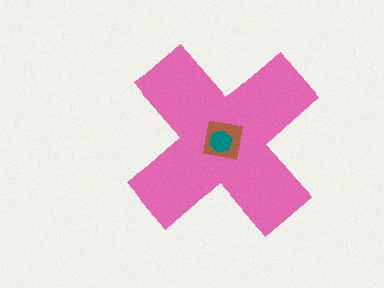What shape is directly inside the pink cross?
The brown square.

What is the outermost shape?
The pink cross.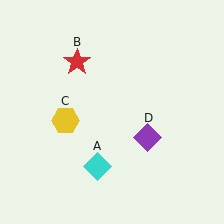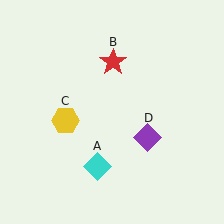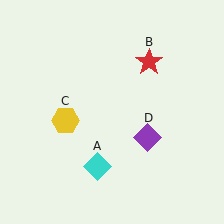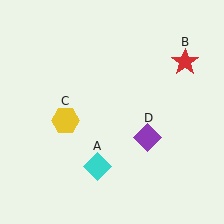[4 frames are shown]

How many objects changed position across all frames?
1 object changed position: red star (object B).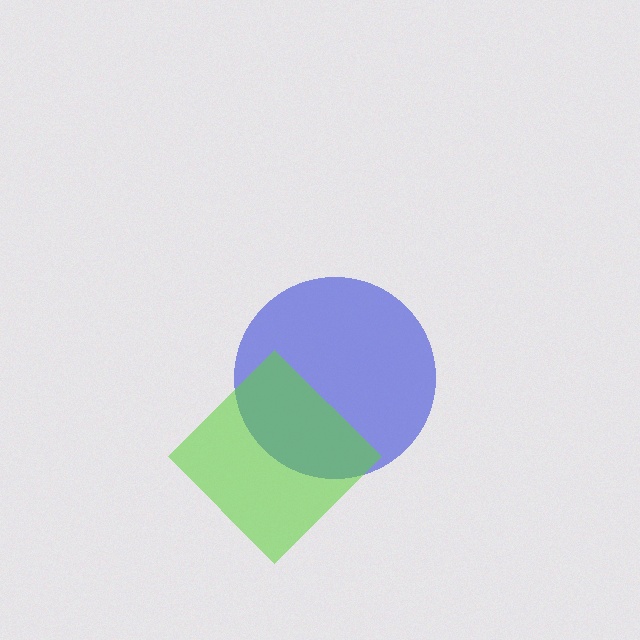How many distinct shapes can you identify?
There are 2 distinct shapes: a blue circle, a lime diamond.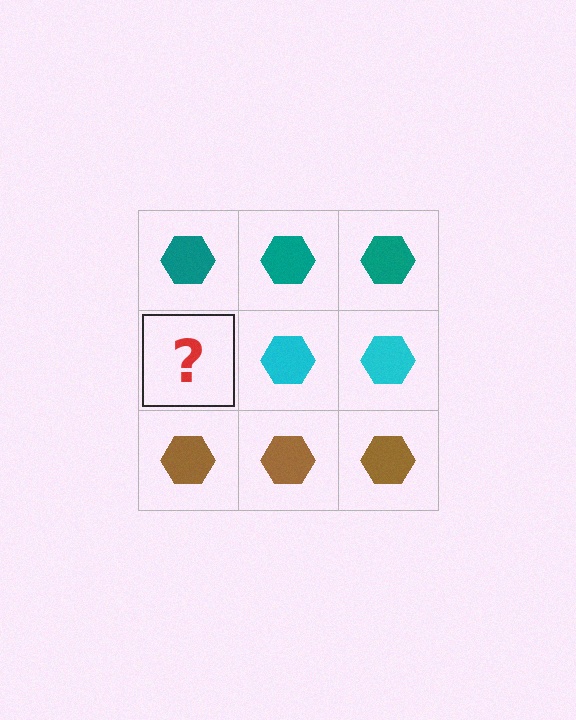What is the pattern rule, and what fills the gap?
The rule is that each row has a consistent color. The gap should be filled with a cyan hexagon.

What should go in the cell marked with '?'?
The missing cell should contain a cyan hexagon.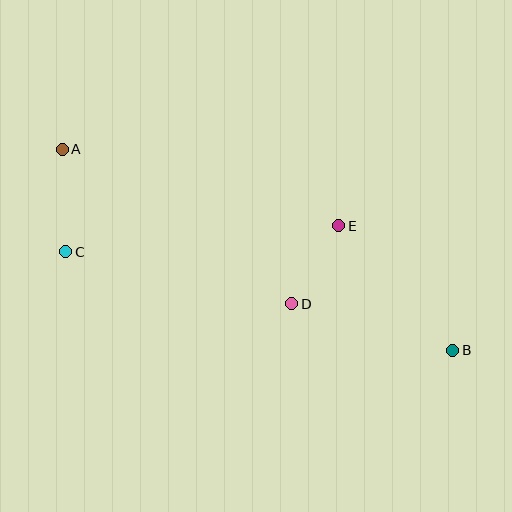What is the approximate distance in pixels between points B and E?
The distance between B and E is approximately 168 pixels.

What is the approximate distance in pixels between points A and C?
The distance between A and C is approximately 102 pixels.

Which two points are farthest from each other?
Points A and B are farthest from each other.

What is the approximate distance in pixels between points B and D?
The distance between B and D is approximately 167 pixels.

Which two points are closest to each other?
Points D and E are closest to each other.